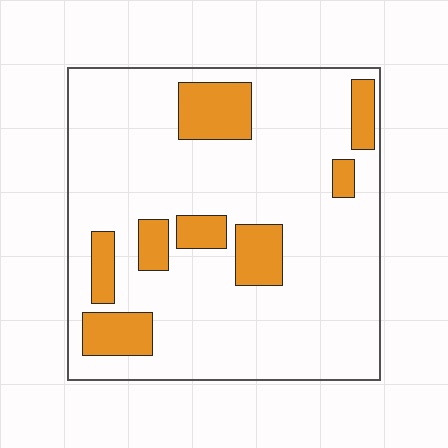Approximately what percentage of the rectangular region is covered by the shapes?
Approximately 20%.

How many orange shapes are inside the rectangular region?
8.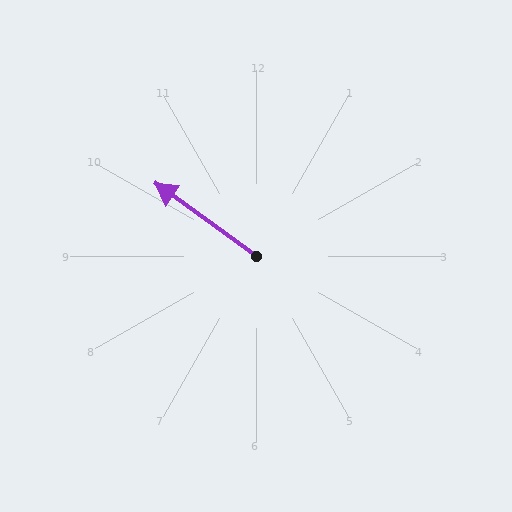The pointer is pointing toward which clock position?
Roughly 10 o'clock.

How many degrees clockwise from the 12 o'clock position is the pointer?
Approximately 306 degrees.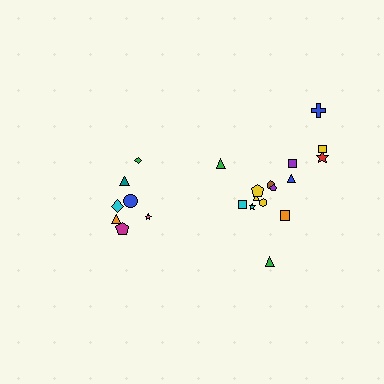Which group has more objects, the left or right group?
The right group.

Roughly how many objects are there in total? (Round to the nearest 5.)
Roughly 20 objects in total.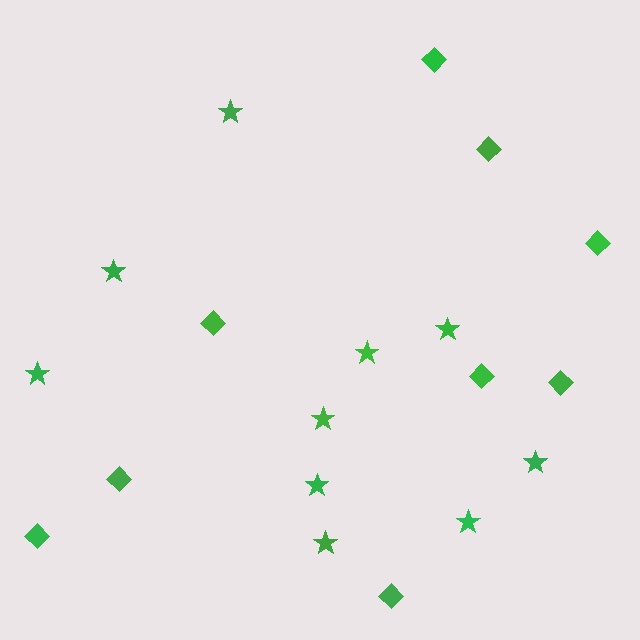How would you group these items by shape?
There are 2 groups: one group of diamonds (9) and one group of stars (10).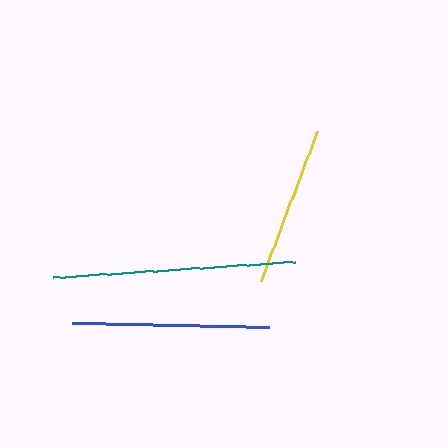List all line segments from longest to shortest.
From longest to shortest: teal, blue, yellow.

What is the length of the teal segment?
The teal segment is approximately 242 pixels long.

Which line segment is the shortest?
The yellow line is the shortest at approximately 160 pixels.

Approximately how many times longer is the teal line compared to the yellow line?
The teal line is approximately 1.5 times the length of the yellow line.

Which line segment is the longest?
The teal line is the longest at approximately 242 pixels.